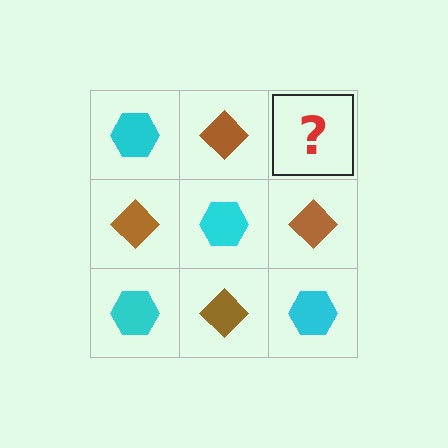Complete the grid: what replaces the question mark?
The question mark should be replaced with a cyan hexagon.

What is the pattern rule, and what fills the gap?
The rule is that it alternates cyan hexagon and brown diamond in a checkerboard pattern. The gap should be filled with a cyan hexagon.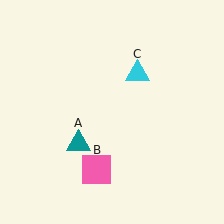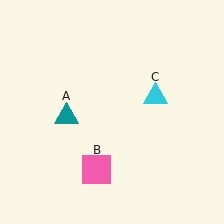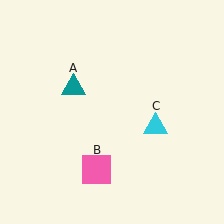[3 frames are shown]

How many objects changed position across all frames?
2 objects changed position: teal triangle (object A), cyan triangle (object C).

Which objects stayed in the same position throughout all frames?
Pink square (object B) remained stationary.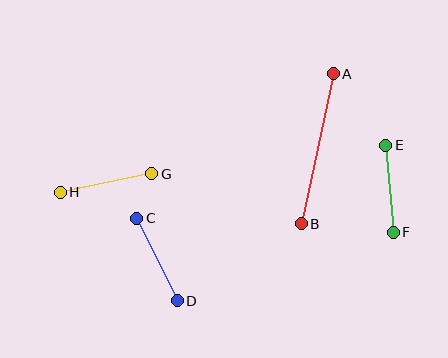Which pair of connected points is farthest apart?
Points A and B are farthest apart.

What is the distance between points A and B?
The distance is approximately 154 pixels.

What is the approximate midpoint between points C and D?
The midpoint is at approximately (157, 260) pixels.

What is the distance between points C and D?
The distance is approximately 92 pixels.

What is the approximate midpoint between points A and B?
The midpoint is at approximately (317, 149) pixels.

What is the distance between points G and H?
The distance is approximately 93 pixels.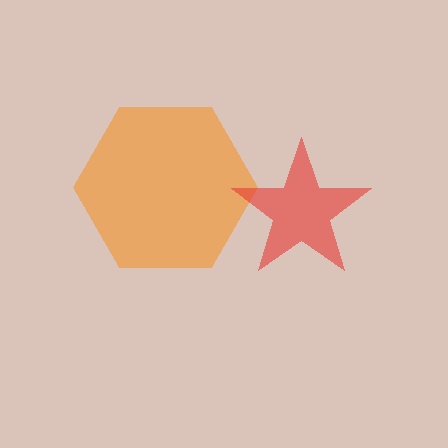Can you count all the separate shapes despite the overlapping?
Yes, there are 2 separate shapes.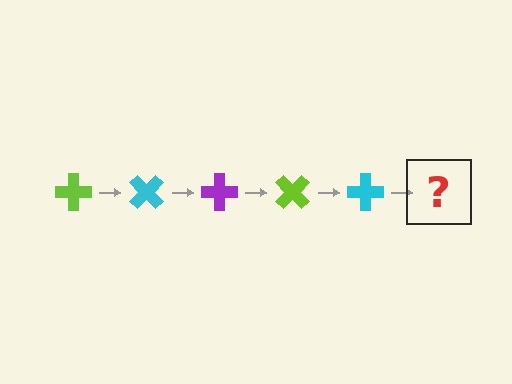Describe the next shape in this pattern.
It should be a purple cross, rotated 225 degrees from the start.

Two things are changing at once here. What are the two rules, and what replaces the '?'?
The two rules are that it rotates 45 degrees each step and the color cycles through lime, cyan, and purple. The '?' should be a purple cross, rotated 225 degrees from the start.